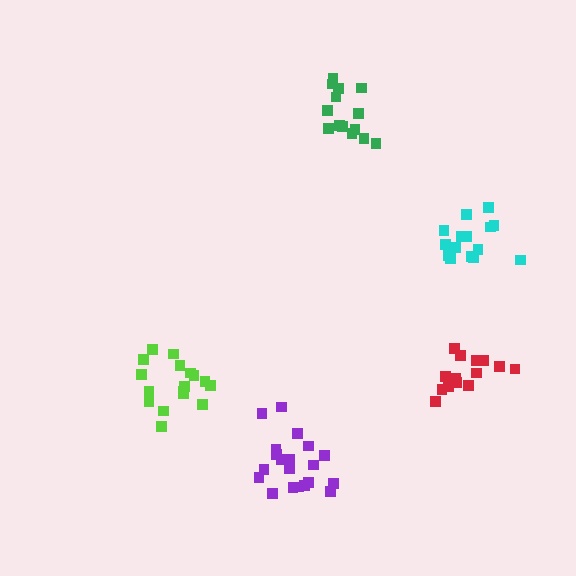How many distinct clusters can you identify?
There are 5 distinct clusters.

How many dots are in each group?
Group 1: 14 dots, Group 2: 20 dots, Group 3: 15 dots, Group 4: 15 dots, Group 5: 17 dots (81 total).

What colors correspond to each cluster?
The clusters are colored: green, purple, red, cyan, lime.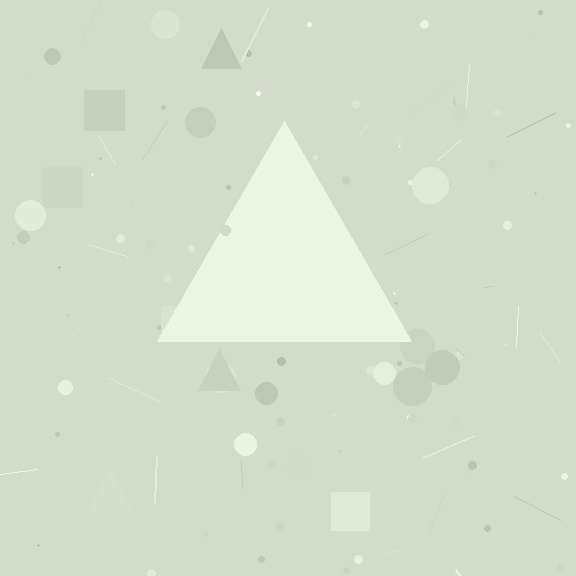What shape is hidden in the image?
A triangle is hidden in the image.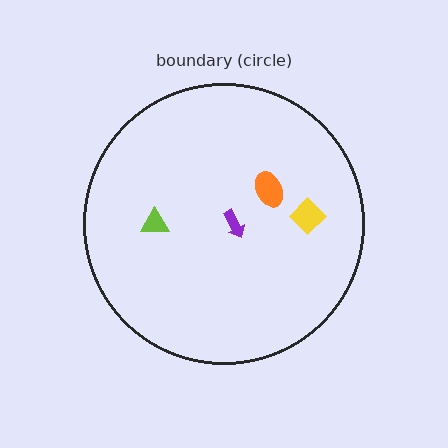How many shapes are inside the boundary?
4 inside, 0 outside.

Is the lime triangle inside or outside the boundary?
Inside.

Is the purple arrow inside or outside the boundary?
Inside.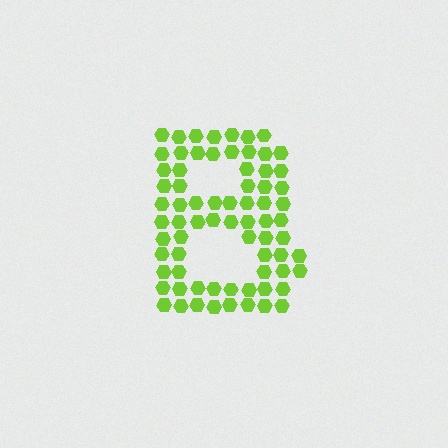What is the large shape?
The large shape is the letter B.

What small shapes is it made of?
It is made of small hexagons.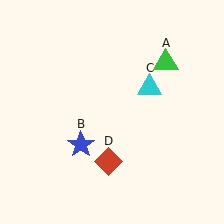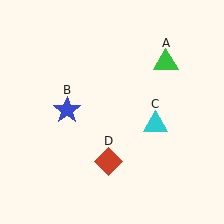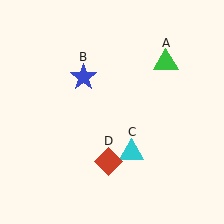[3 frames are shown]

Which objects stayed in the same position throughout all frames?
Green triangle (object A) and red diamond (object D) remained stationary.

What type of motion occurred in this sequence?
The blue star (object B), cyan triangle (object C) rotated clockwise around the center of the scene.